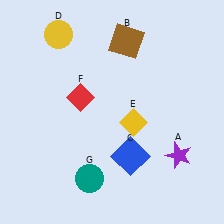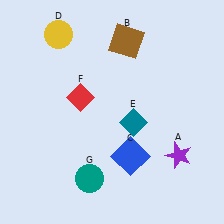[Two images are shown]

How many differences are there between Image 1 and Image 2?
There is 1 difference between the two images.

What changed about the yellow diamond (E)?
In Image 1, E is yellow. In Image 2, it changed to teal.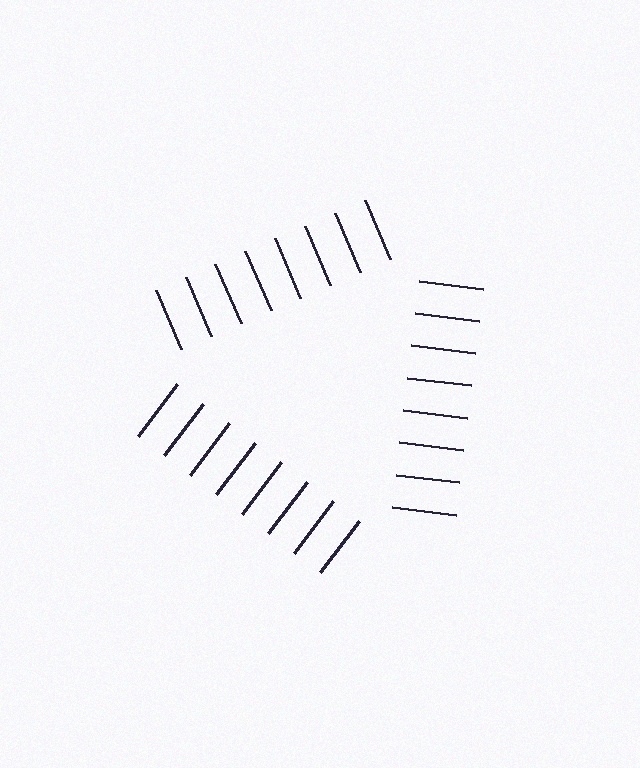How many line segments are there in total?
24 — 8 along each of the 3 edges.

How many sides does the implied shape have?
3 sides — the line-ends trace a triangle.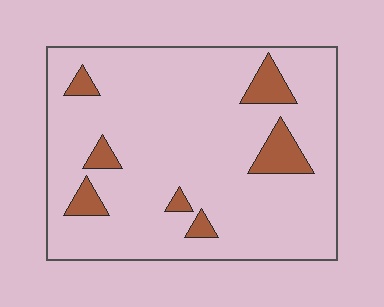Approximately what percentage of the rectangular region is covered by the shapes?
Approximately 10%.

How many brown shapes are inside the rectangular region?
7.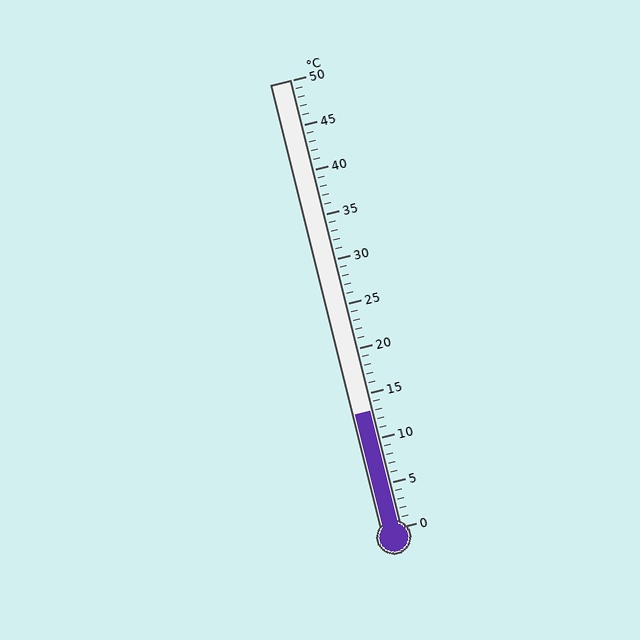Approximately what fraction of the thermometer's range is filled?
The thermometer is filled to approximately 25% of its range.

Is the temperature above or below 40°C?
The temperature is below 40°C.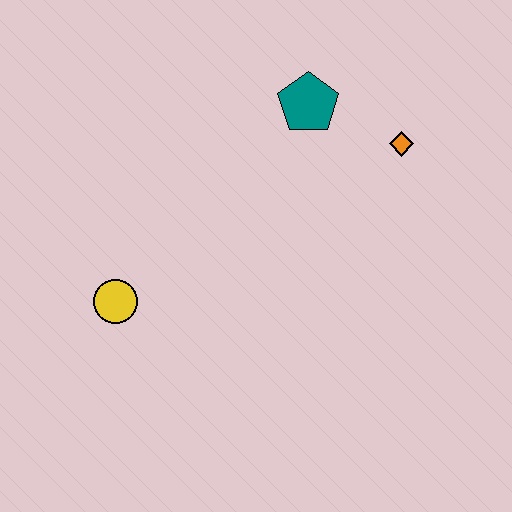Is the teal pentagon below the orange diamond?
No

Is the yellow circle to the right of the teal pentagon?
No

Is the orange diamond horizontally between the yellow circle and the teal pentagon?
No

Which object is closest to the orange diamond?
The teal pentagon is closest to the orange diamond.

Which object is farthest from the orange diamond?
The yellow circle is farthest from the orange diamond.